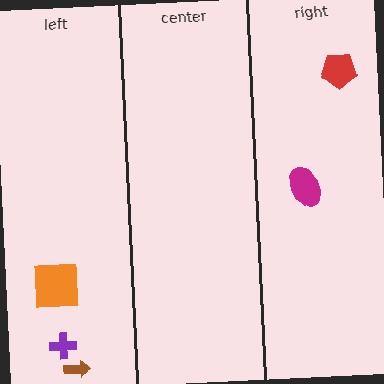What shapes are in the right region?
The red pentagon, the magenta ellipse.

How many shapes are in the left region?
3.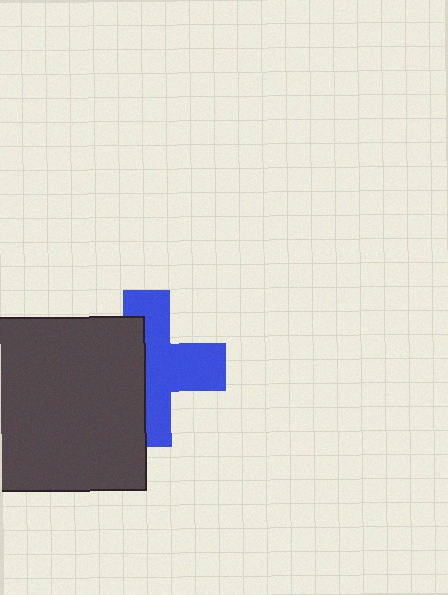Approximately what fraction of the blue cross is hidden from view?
Roughly 44% of the blue cross is hidden behind the dark gray square.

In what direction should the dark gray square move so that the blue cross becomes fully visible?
The dark gray square should move left. That is the shortest direction to clear the overlap and leave the blue cross fully visible.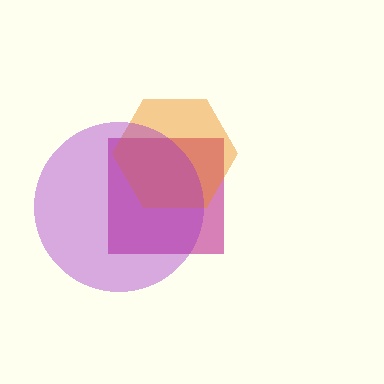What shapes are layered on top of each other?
The layered shapes are: a magenta square, an orange hexagon, a purple circle.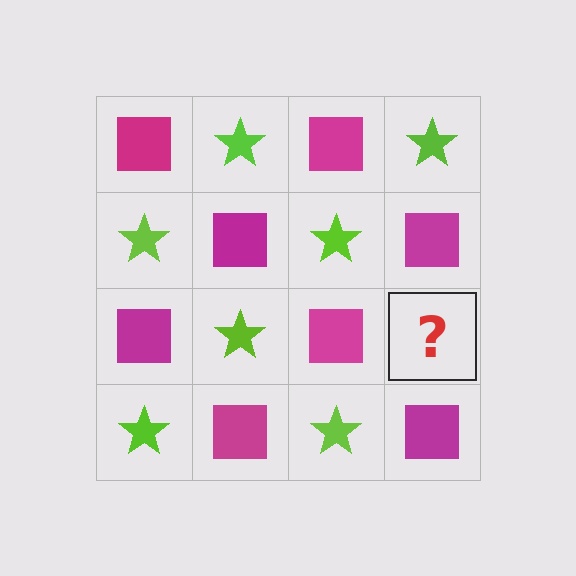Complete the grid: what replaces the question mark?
The question mark should be replaced with a lime star.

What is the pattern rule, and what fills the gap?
The rule is that it alternates magenta square and lime star in a checkerboard pattern. The gap should be filled with a lime star.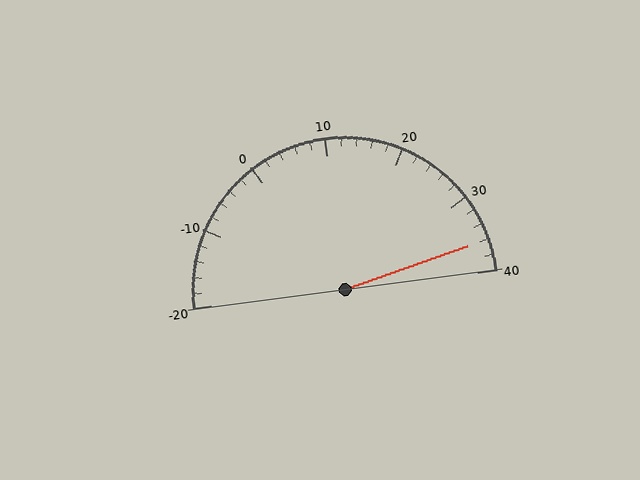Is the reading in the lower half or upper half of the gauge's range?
The reading is in the upper half of the range (-20 to 40).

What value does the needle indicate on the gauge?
The needle indicates approximately 36.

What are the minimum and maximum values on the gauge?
The gauge ranges from -20 to 40.